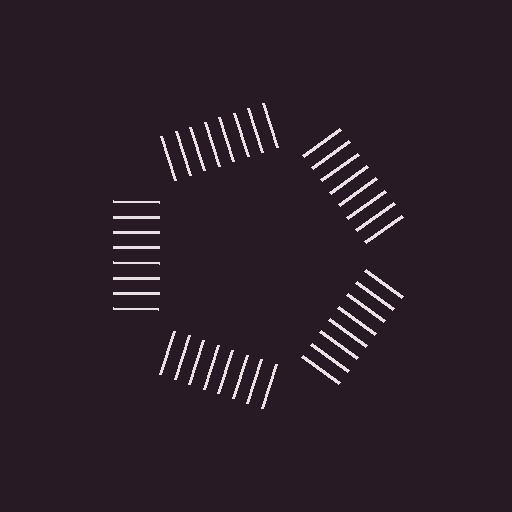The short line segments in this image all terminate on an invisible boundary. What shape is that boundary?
An illusory pentagon — the line segments terminate on its edges but no continuous stroke is drawn.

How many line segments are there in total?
40 — 8 along each of the 5 edges.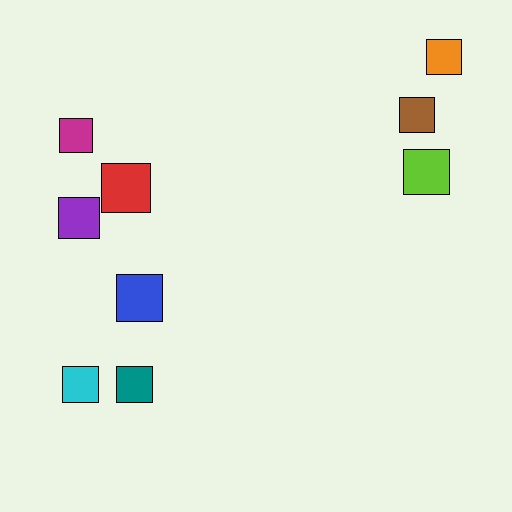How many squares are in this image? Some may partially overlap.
There are 9 squares.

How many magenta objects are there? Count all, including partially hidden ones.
There is 1 magenta object.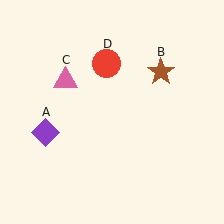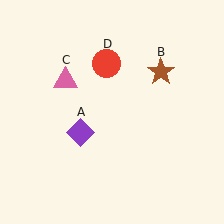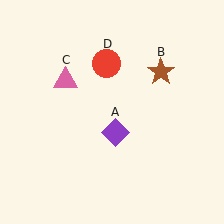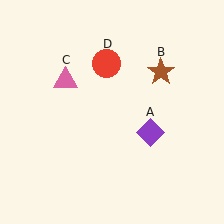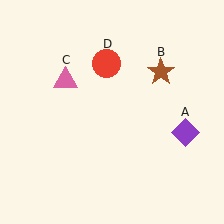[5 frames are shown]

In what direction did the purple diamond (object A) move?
The purple diamond (object A) moved right.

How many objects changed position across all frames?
1 object changed position: purple diamond (object A).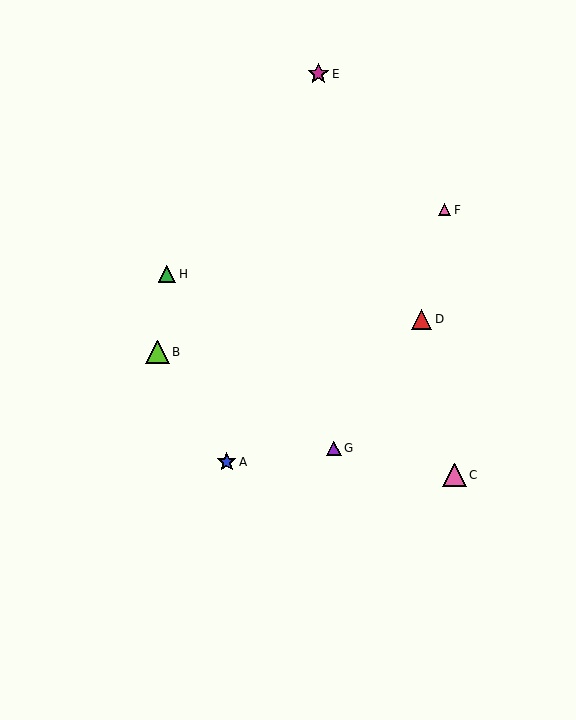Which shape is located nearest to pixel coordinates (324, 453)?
The purple triangle (labeled G) at (334, 448) is nearest to that location.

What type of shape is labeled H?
Shape H is a green triangle.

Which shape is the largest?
The pink triangle (labeled C) is the largest.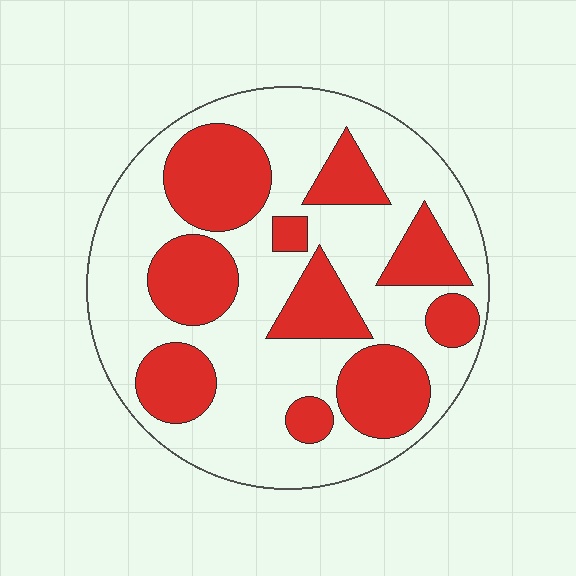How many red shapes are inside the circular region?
10.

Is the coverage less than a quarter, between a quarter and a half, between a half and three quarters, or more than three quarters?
Between a quarter and a half.